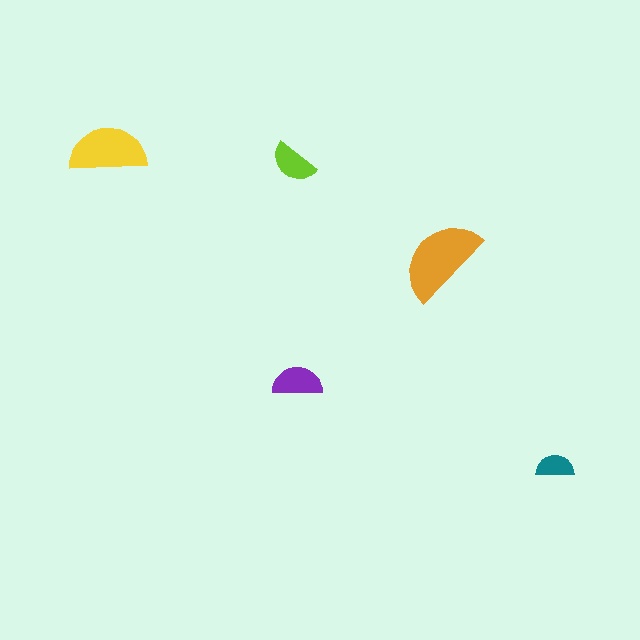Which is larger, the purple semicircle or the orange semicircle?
The orange one.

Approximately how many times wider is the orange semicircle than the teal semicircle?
About 2.5 times wider.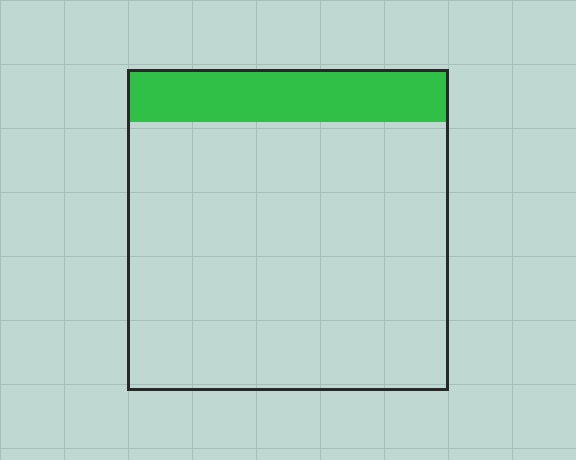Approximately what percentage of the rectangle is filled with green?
Approximately 15%.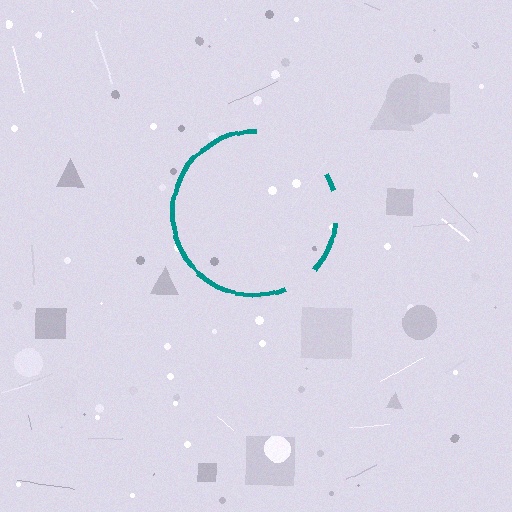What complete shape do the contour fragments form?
The contour fragments form a circle.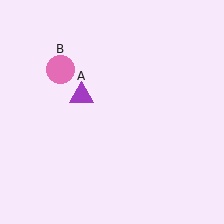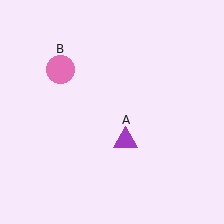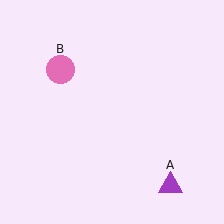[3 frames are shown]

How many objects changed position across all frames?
1 object changed position: purple triangle (object A).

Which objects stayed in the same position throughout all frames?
Pink circle (object B) remained stationary.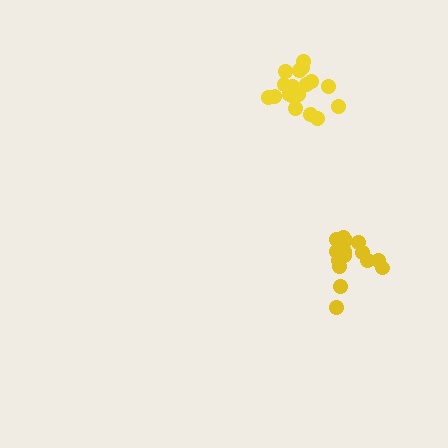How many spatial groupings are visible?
There are 2 spatial groupings.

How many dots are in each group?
Group 1: 16 dots, Group 2: 19 dots (35 total).